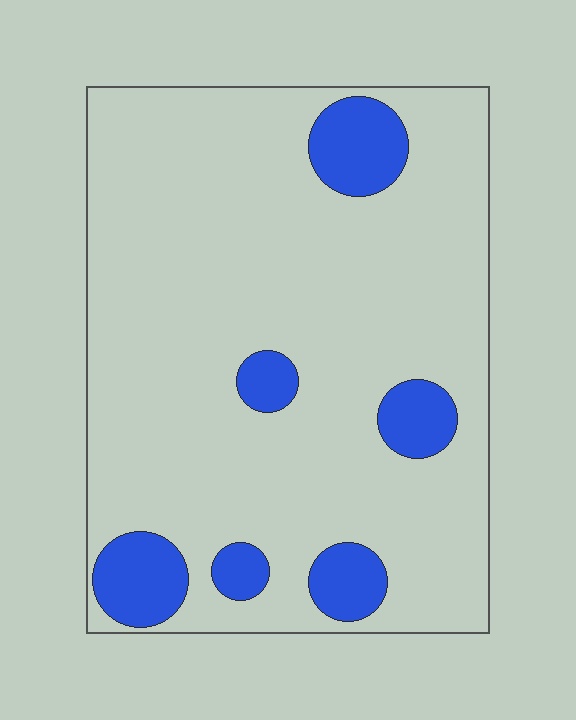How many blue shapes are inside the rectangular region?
6.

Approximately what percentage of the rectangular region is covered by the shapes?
Approximately 15%.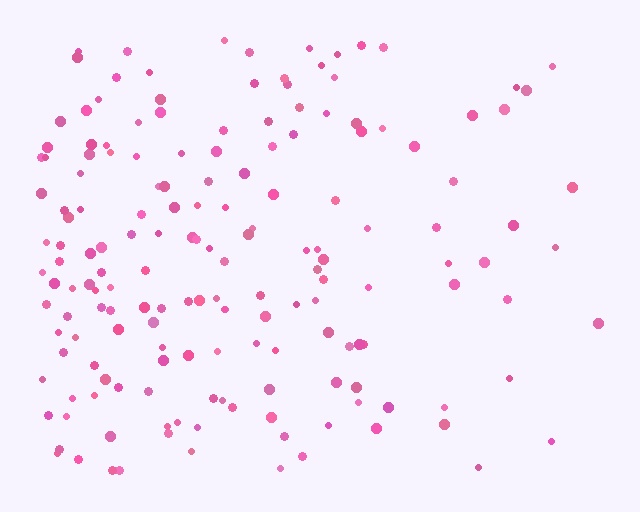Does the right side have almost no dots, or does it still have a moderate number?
Still a moderate number, just noticeably fewer than the left.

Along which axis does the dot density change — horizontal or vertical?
Horizontal.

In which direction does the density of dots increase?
From right to left, with the left side densest.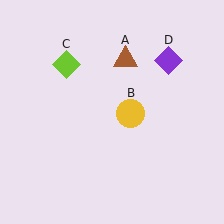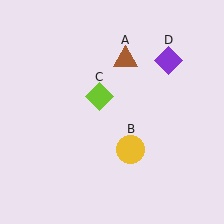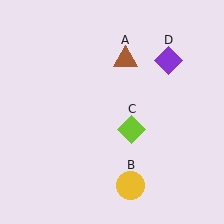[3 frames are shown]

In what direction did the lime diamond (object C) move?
The lime diamond (object C) moved down and to the right.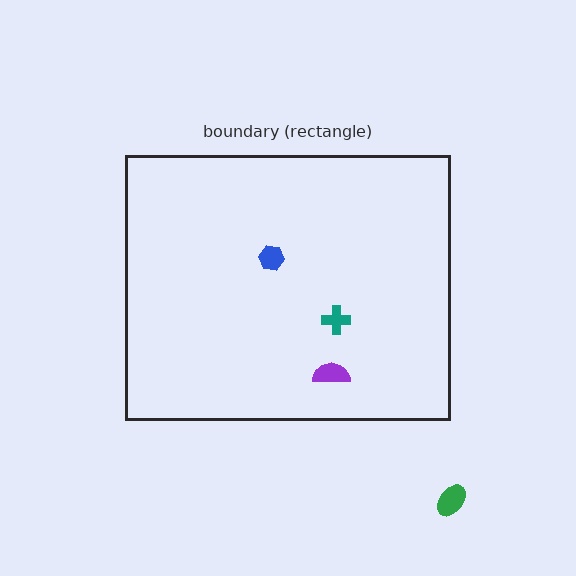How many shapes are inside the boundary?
3 inside, 1 outside.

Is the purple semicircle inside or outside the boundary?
Inside.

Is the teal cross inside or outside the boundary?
Inside.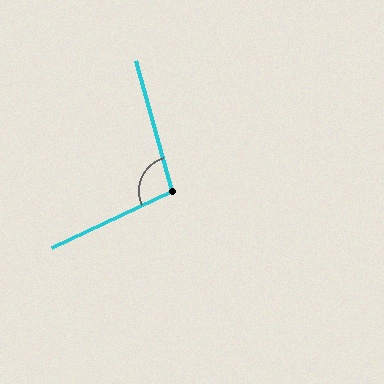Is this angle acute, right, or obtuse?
It is obtuse.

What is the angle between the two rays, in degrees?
Approximately 100 degrees.